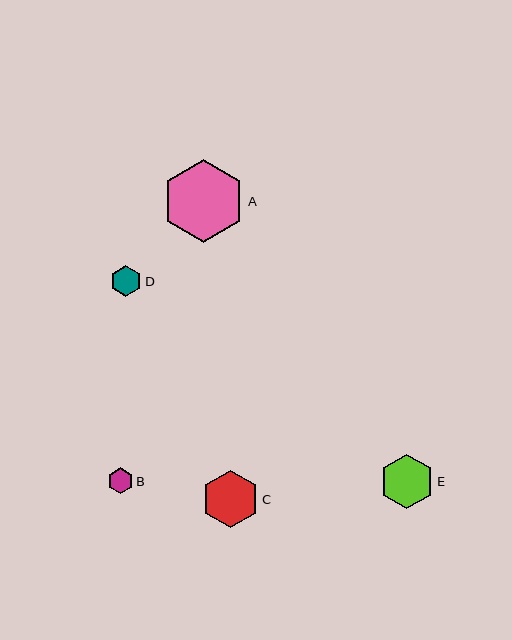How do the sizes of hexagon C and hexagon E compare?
Hexagon C and hexagon E are approximately the same size.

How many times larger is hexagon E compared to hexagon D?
Hexagon E is approximately 1.8 times the size of hexagon D.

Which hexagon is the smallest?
Hexagon B is the smallest with a size of approximately 26 pixels.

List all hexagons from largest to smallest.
From largest to smallest: A, C, E, D, B.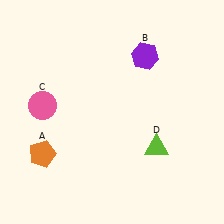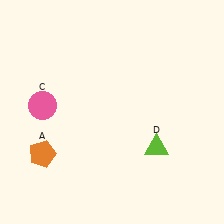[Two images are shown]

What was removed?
The purple hexagon (B) was removed in Image 2.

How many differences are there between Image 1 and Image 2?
There is 1 difference between the two images.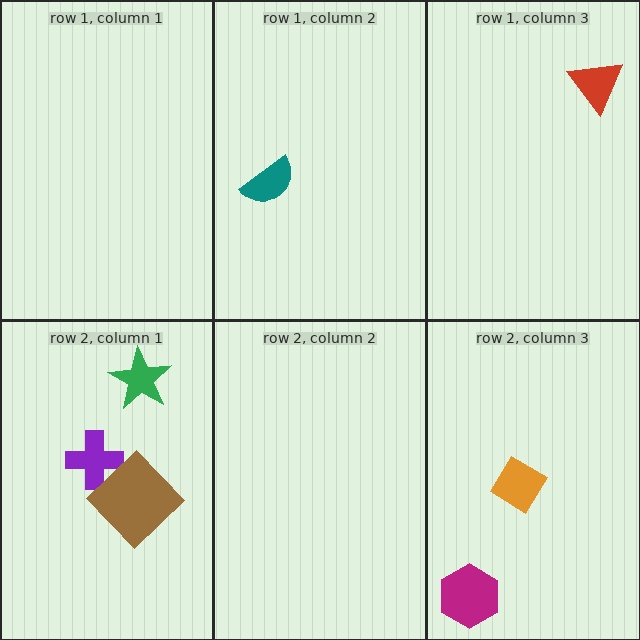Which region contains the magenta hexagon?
The row 2, column 3 region.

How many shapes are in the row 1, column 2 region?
1.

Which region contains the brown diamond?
The row 2, column 1 region.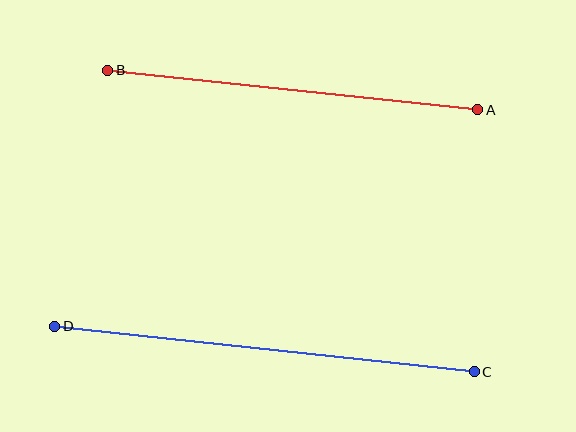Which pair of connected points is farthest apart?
Points C and D are farthest apart.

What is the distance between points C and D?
The distance is approximately 422 pixels.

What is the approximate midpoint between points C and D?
The midpoint is at approximately (264, 349) pixels.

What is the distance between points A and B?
The distance is approximately 372 pixels.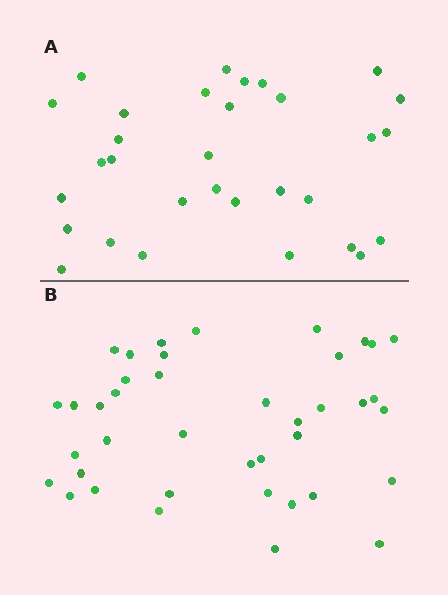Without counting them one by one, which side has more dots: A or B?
Region B (the bottom region) has more dots.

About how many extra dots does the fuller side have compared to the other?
Region B has roughly 8 or so more dots than region A.